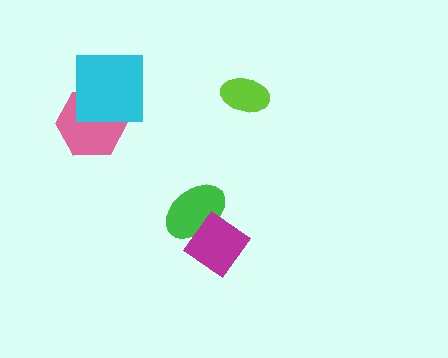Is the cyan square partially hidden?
No, no other shape covers it.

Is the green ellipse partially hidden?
Yes, it is partially covered by another shape.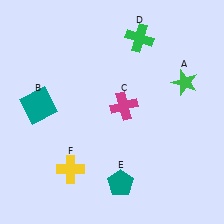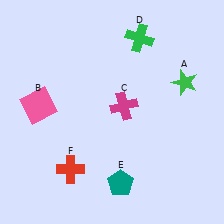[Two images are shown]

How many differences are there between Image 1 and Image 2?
There are 2 differences between the two images.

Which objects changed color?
B changed from teal to pink. F changed from yellow to red.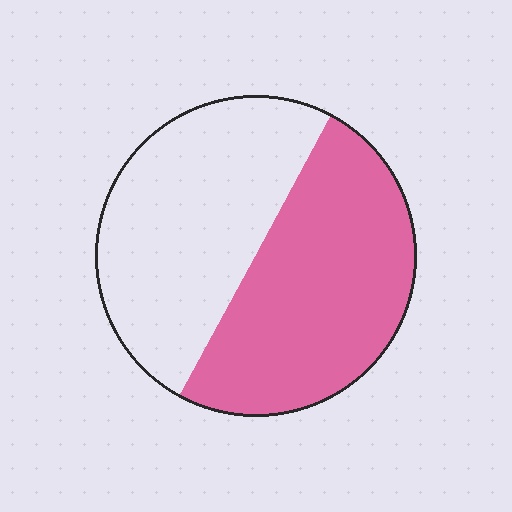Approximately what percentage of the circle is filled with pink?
Approximately 50%.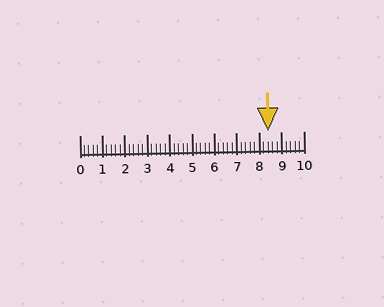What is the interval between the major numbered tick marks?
The major tick marks are spaced 1 units apart.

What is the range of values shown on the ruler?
The ruler shows values from 0 to 10.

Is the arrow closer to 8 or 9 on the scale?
The arrow is closer to 8.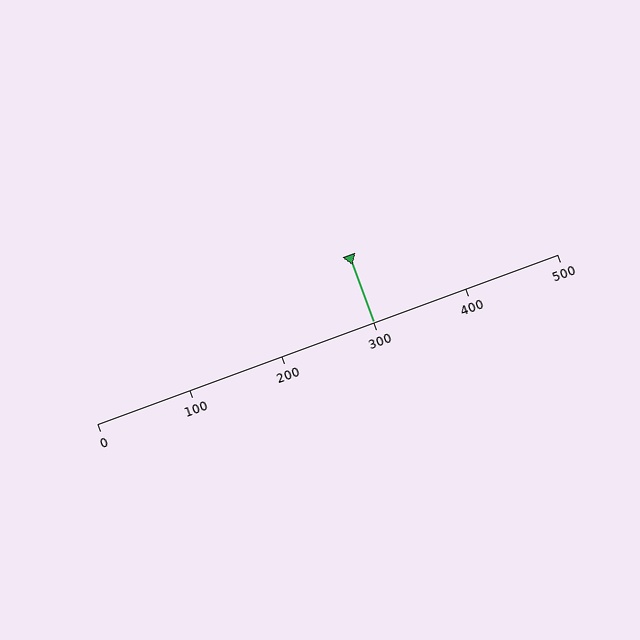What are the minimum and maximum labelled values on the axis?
The axis runs from 0 to 500.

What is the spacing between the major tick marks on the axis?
The major ticks are spaced 100 apart.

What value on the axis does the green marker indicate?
The marker indicates approximately 300.